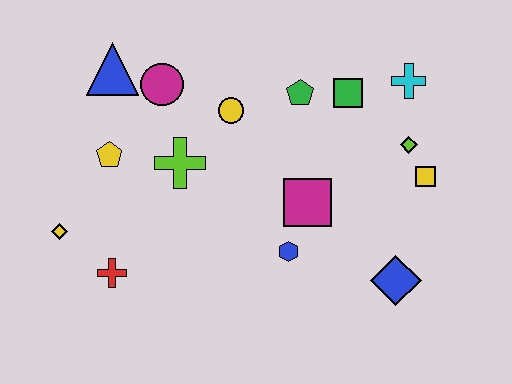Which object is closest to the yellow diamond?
The red cross is closest to the yellow diamond.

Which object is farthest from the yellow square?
The yellow diamond is farthest from the yellow square.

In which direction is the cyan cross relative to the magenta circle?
The cyan cross is to the right of the magenta circle.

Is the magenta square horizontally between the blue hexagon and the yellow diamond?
No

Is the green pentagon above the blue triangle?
No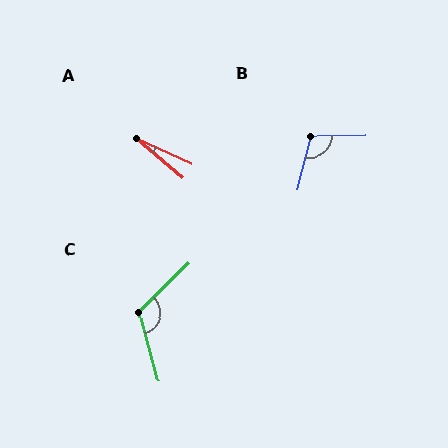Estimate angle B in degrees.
Approximately 105 degrees.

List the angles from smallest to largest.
A (16°), B (105°), C (119°).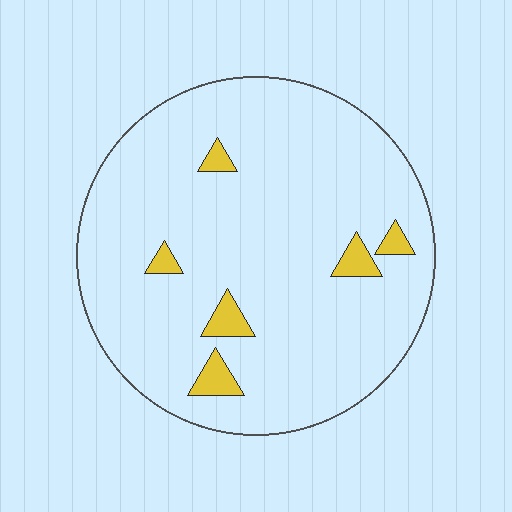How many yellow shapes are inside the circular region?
6.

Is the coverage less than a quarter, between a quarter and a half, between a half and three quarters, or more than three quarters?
Less than a quarter.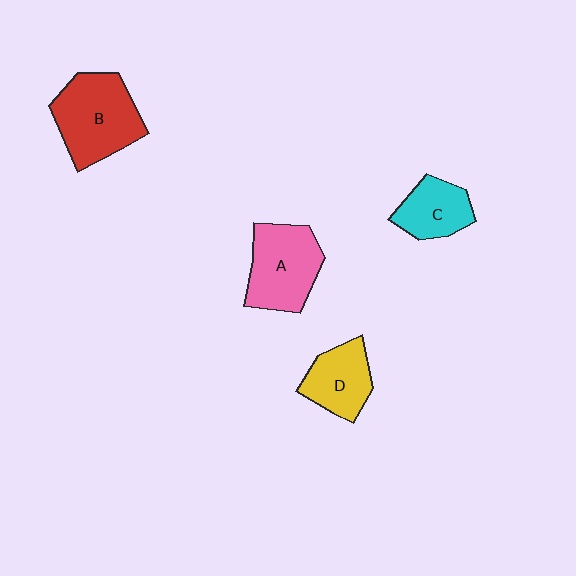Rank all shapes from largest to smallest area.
From largest to smallest: B (red), A (pink), D (yellow), C (cyan).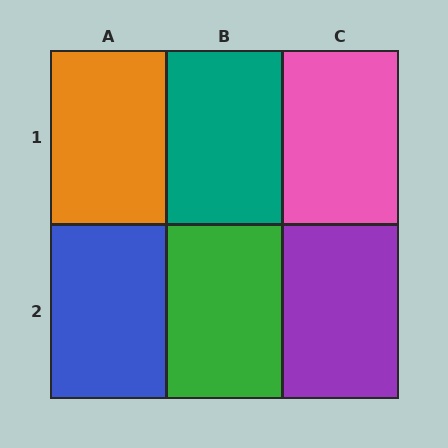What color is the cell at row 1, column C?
Pink.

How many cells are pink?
1 cell is pink.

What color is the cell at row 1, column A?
Orange.